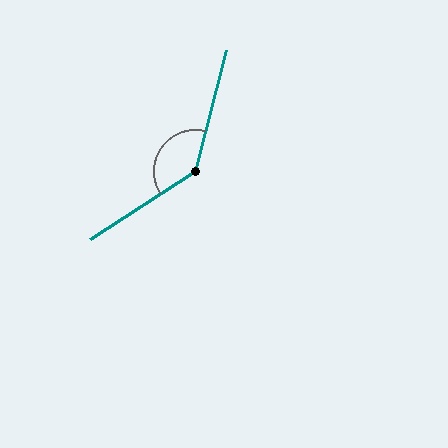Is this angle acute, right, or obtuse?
It is obtuse.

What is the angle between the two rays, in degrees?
Approximately 137 degrees.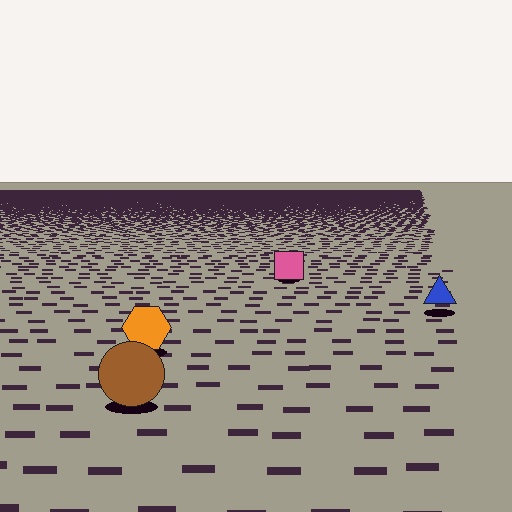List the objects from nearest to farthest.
From nearest to farthest: the brown circle, the orange hexagon, the blue triangle, the pink square.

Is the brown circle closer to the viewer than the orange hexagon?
Yes. The brown circle is closer — you can tell from the texture gradient: the ground texture is coarser near it.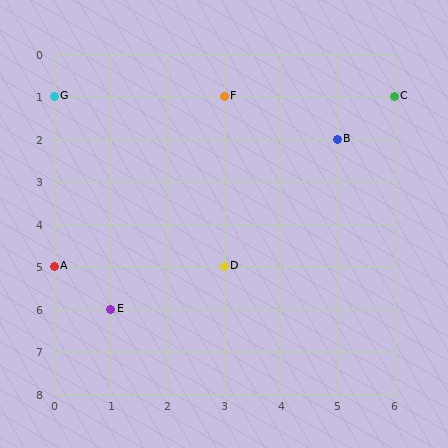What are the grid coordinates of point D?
Point D is at grid coordinates (3, 5).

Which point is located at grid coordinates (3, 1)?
Point F is at (3, 1).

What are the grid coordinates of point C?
Point C is at grid coordinates (6, 1).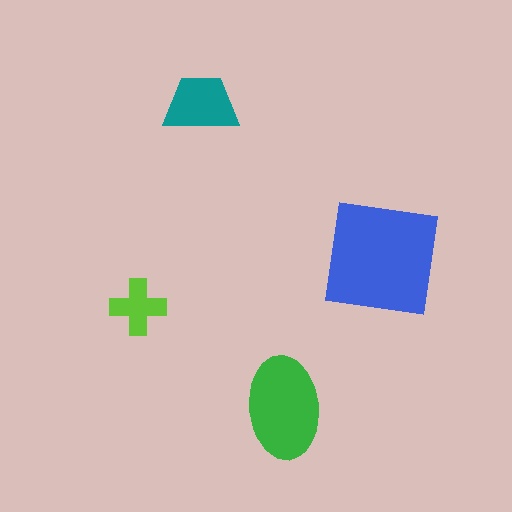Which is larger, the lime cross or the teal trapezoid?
The teal trapezoid.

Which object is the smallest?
The lime cross.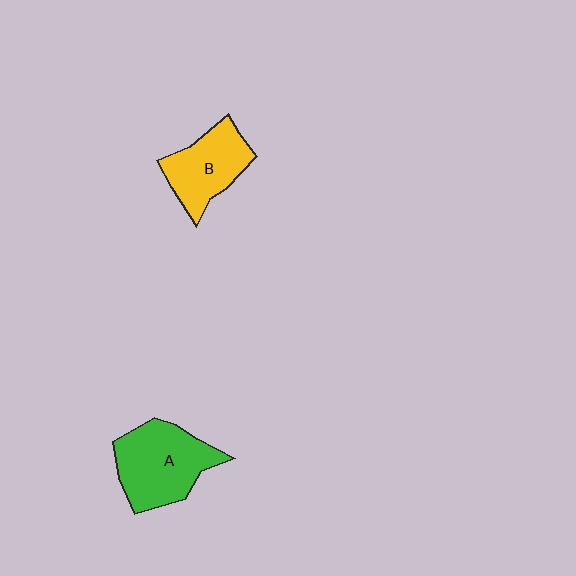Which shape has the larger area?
Shape A (green).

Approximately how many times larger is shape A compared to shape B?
Approximately 1.3 times.